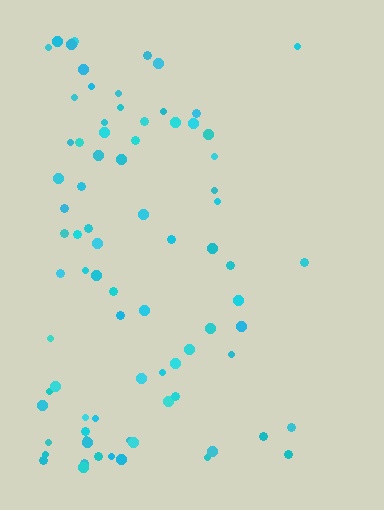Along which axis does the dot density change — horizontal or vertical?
Horizontal.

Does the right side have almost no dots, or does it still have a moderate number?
Still a moderate number, just noticeably fewer than the left.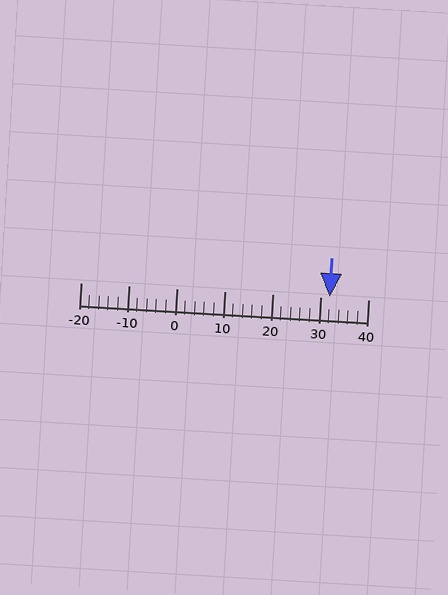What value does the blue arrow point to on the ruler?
The blue arrow points to approximately 32.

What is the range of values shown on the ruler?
The ruler shows values from -20 to 40.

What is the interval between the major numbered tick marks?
The major tick marks are spaced 10 units apart.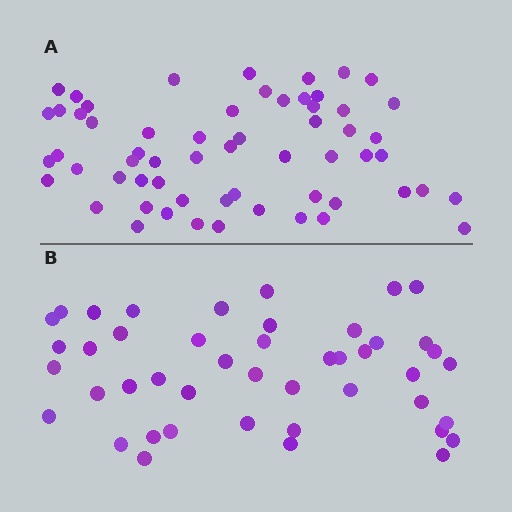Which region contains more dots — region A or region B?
Region A (the top region) has more dots.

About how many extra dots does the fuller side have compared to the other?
Region A has approximately 15 more dots than region B.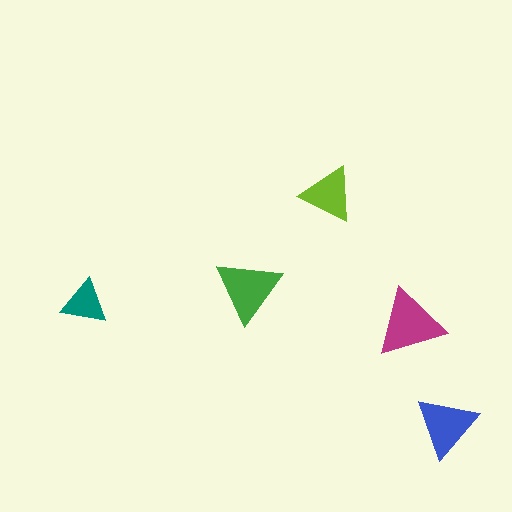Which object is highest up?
The lime triangle is topmost.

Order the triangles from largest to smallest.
the magenta one, the green one, the blue one, the lime one, the teal one.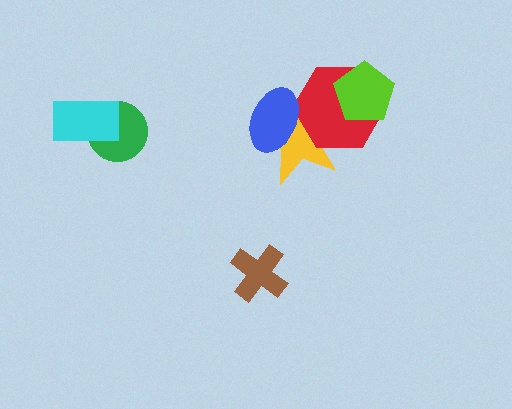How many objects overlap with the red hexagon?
3 objects overlap with the red hexagon.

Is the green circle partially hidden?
Yes, it is partially covered by another shape.